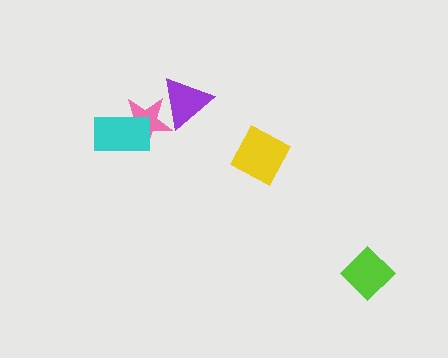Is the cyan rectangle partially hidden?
No, no other shape covers it.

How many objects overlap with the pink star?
2 objects overlap with the pink star.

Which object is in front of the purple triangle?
The pink star is in front of the purple triangle.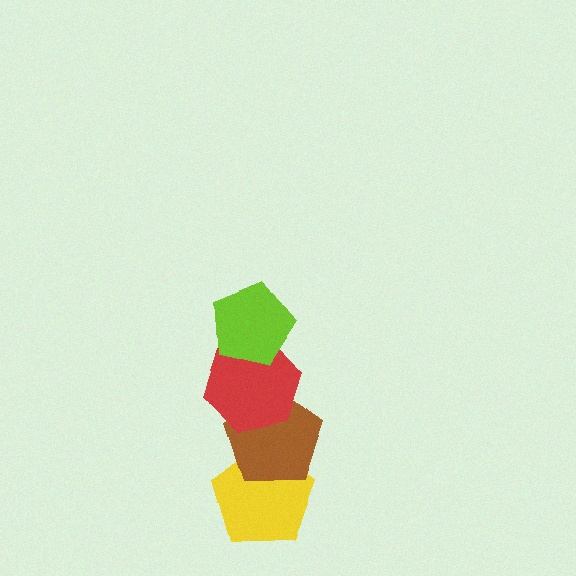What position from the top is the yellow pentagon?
The yellow pentagon is 4th from the top.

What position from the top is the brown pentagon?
The brown pentagon is 3rd from the top.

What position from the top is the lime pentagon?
The lime pentagon is 1st from the top.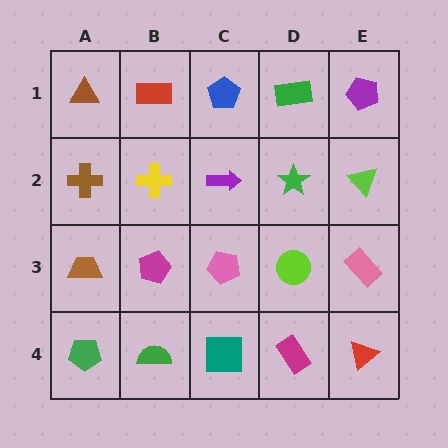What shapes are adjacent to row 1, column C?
A purple arrow (row 2, column C), a red rectangle (row 1, column B), a green rectangle (row 1, column D).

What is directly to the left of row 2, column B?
A brown cross.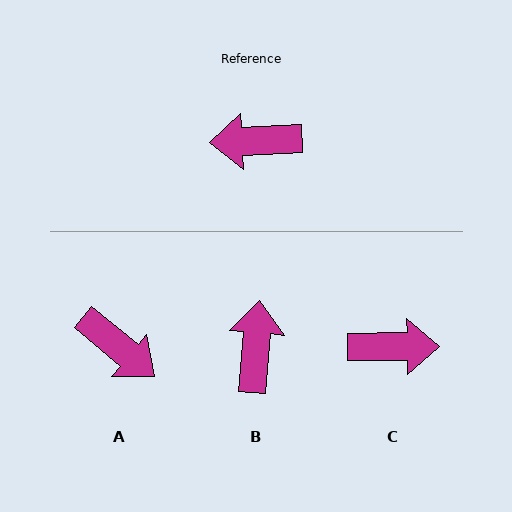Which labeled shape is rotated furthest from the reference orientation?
C, about 178 degrees away.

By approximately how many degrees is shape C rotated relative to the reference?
Approximately 178 degrees counter-clockwise.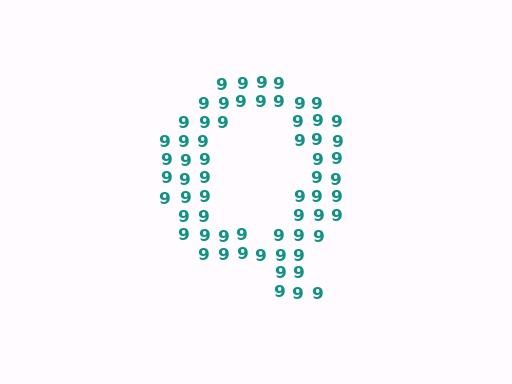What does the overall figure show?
The overall figure shows the letter Q.